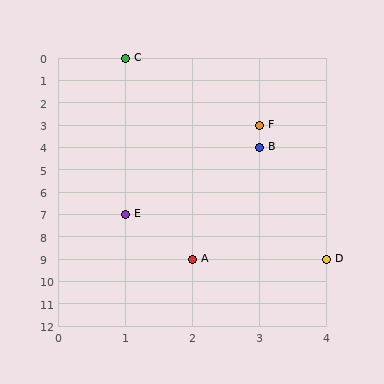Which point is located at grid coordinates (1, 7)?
Point E is at (1, 7).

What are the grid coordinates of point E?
Point E is at grid coordinates (1, 7).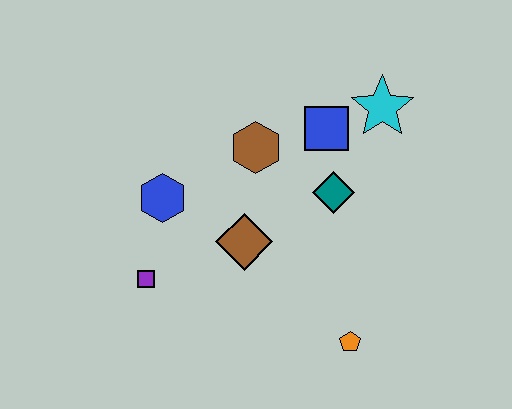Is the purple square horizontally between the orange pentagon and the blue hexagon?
No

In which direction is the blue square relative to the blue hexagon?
The blue square is to the right of the blue hexagon.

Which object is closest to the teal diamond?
The blue square is closest to the teal diamond.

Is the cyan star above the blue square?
Yes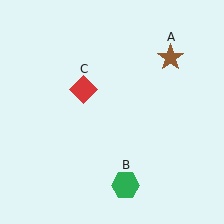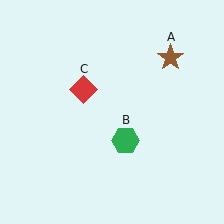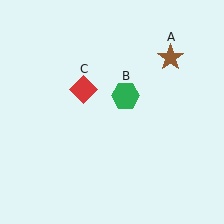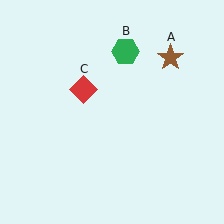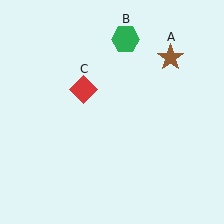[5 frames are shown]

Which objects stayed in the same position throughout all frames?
Brown star (object A) and red diamond (object C) remained stationary.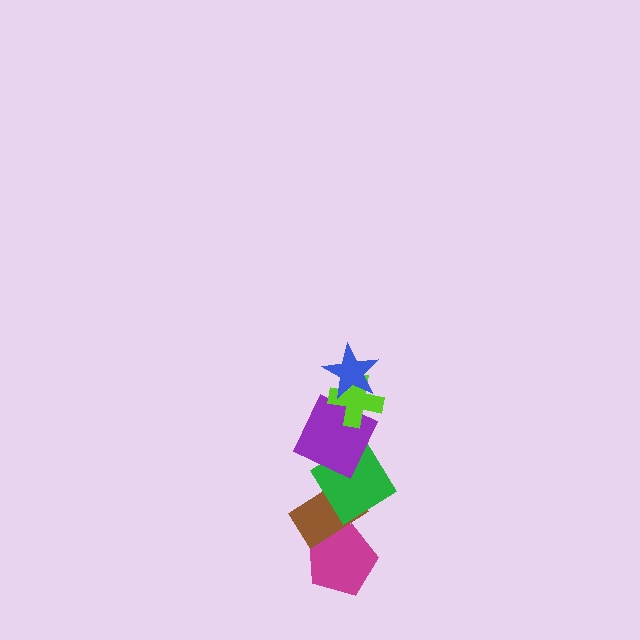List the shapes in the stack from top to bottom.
From top to bottom: the blue star, the lime cross, the purple square, the green diamond, the brown rectangle, the magenta pentagon.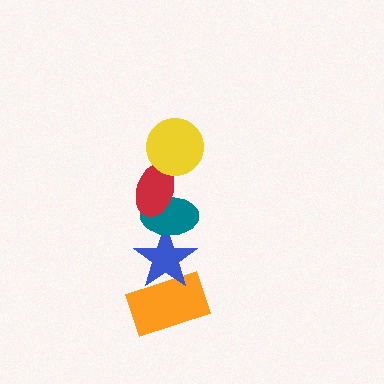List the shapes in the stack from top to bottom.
From top to bottom: the yellow circle, the red ellipse, the teal ellipse, the blue star, the orange rectangle.